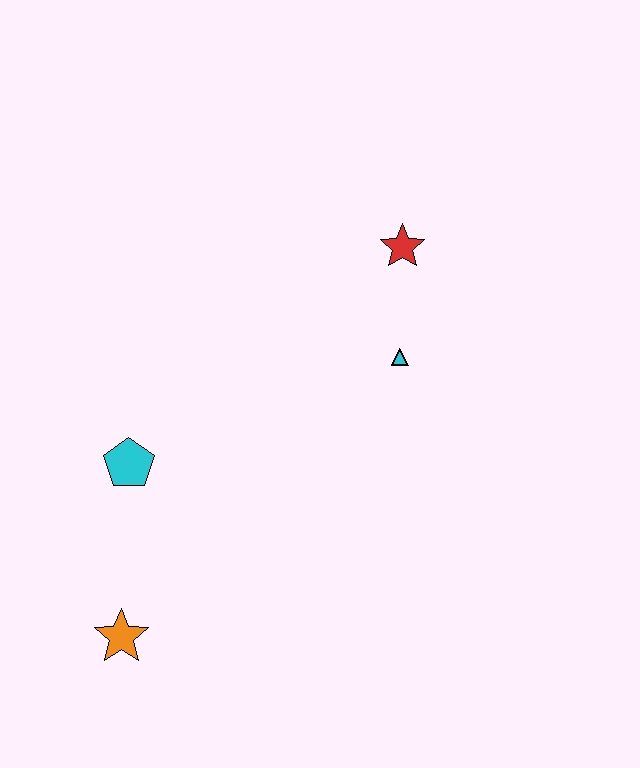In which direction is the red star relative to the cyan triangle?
The red star is above the cyan triangle.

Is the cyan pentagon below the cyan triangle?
Yes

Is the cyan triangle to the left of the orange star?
No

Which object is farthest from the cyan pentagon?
The red star is farthest from the cyan pentagon.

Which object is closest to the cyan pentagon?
The orange star is closest to the cyan pentagon.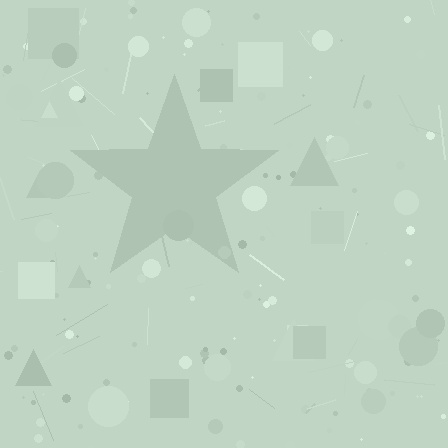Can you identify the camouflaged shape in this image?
The camouflaged shape is a star.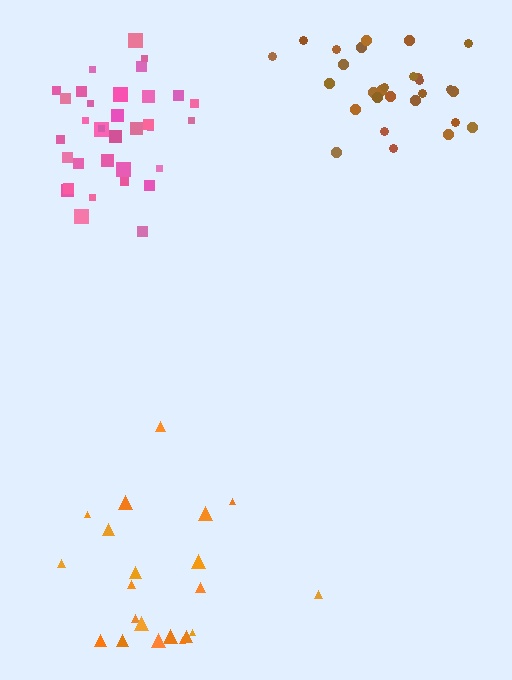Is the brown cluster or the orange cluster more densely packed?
Brown.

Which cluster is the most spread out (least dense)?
Orange.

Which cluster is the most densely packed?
Pink.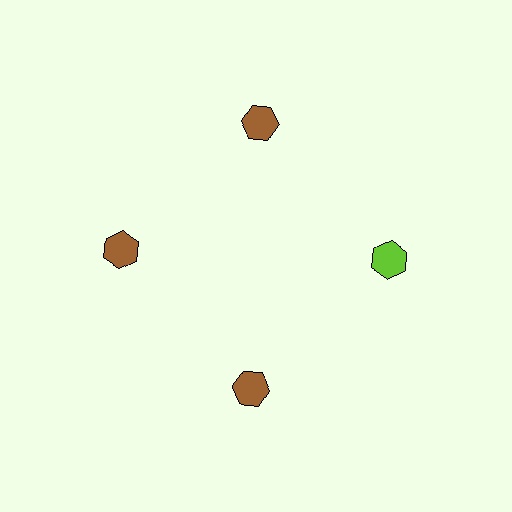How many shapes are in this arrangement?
There are 4 shapes arranged in a ring pattern.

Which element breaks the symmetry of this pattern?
The lime hexagon at roughly the 3 o'clock position breaks the symmetry. All other shapes are brown hexagons.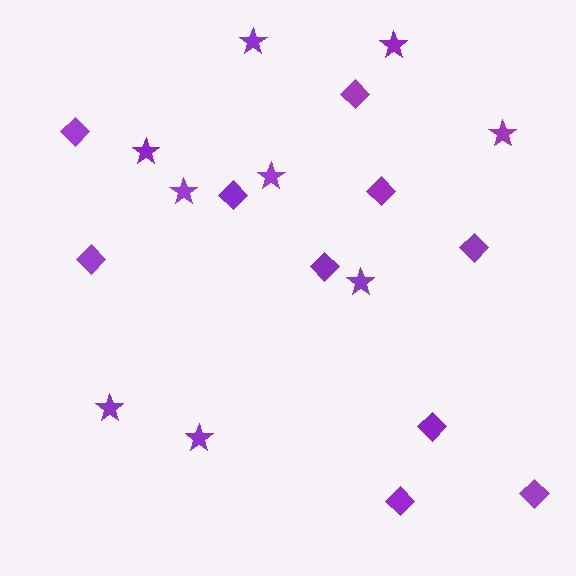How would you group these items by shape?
There are 2 groups: one group of stars (9) and one group of diamonds (10).